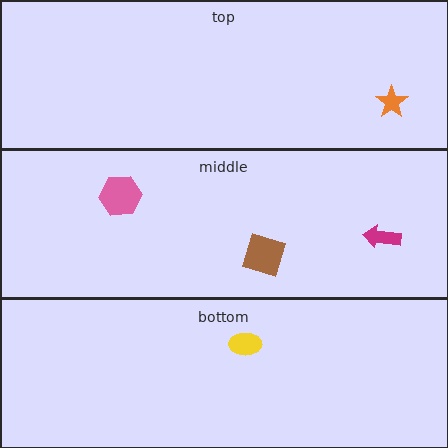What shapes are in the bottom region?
The yellow ellipse.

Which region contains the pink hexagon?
The middle region.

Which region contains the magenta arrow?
The middle region.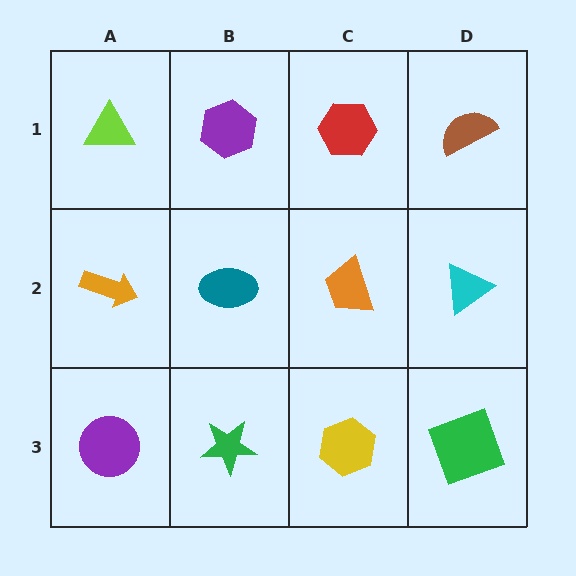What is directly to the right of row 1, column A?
A purple hexagon.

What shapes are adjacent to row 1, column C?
An orange trapezoid (row 2, column C), a purple hexagon (row 1, column B), a brown semicircle (row 1, column D).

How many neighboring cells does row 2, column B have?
4.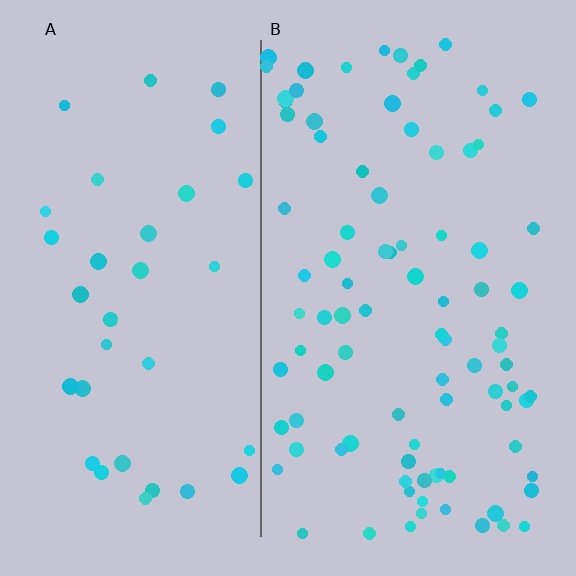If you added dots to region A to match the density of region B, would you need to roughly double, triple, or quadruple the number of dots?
Approximately triple.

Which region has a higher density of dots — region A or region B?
B (the right).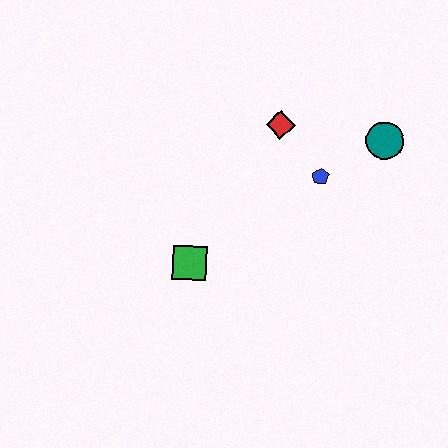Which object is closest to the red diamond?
The blue pentagon is closest to the red diamond.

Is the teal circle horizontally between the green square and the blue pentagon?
No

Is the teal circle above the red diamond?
No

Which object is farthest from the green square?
The teal circle is farthest from the green square.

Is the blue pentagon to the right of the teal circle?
No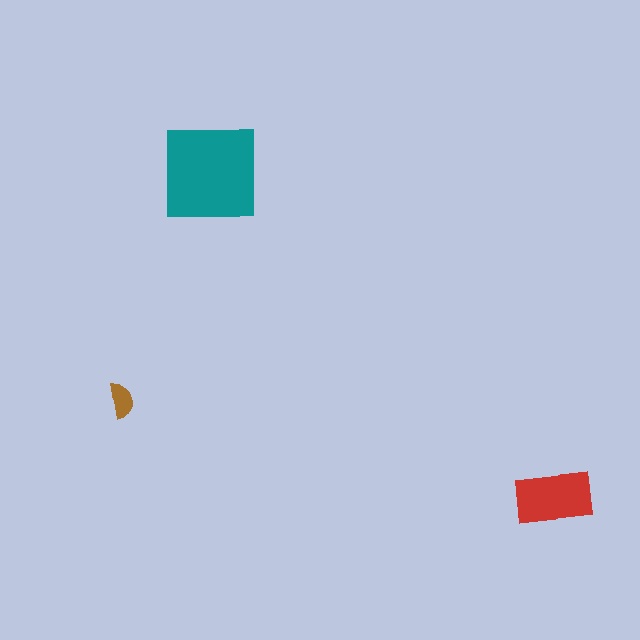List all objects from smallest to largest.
The brown semicircle, the red rectangle, the teal square.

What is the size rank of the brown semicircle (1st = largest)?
3rd.